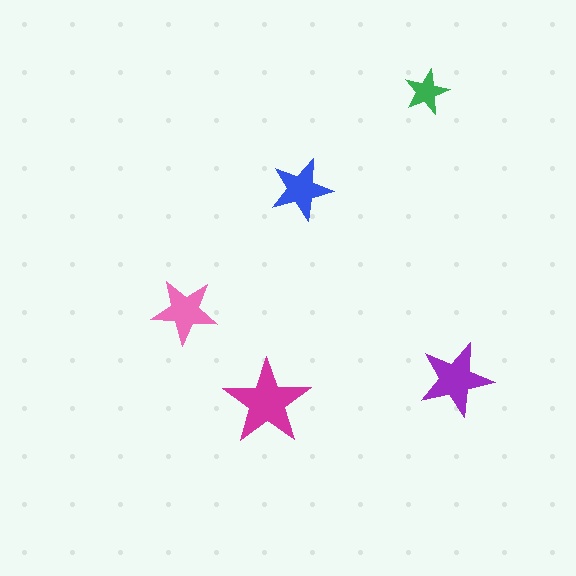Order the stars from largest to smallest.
the magenta one, the purple one, the pink one, the blue one, the green one.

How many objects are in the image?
There are 5 objects in the image.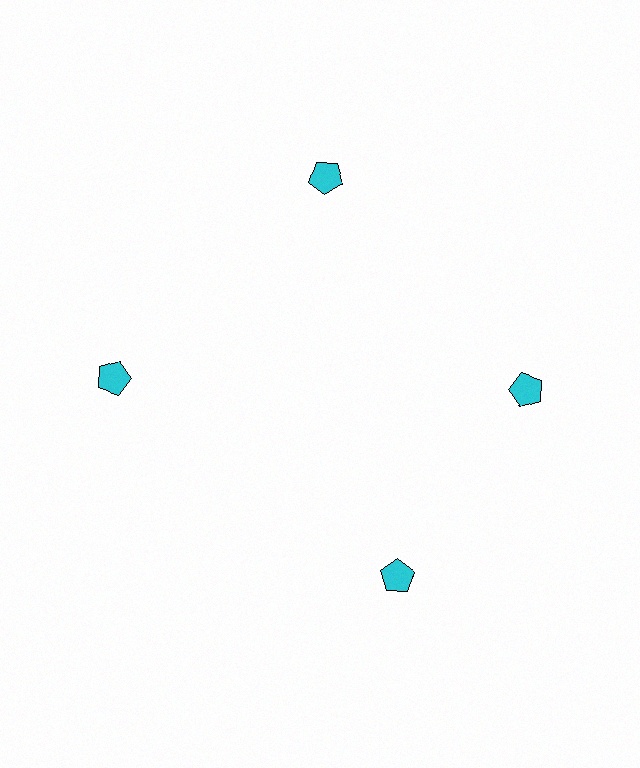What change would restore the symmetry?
The symmetry would be restored by rotating it back into even spacing with its neighbors so that all 4 pentagons sit at equal angles and equal distance from the center.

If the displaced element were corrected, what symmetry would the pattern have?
It would have 4-fold rotational symmetry — the pattern would map onto itself every 90 degrees.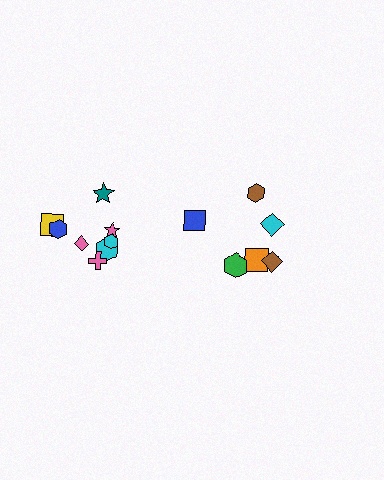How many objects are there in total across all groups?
There are 14 objects.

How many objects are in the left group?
There are 8 objects.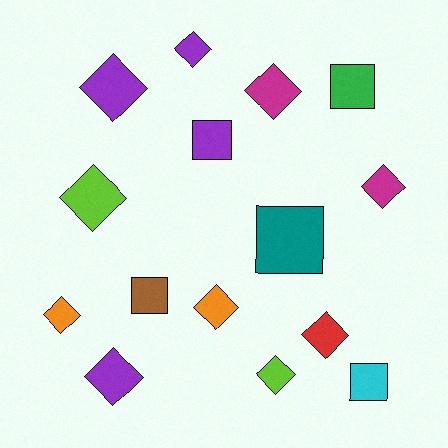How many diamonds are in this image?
There are 10 diamonds.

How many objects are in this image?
There are 15 objects.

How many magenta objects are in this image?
There are 2 magenta objects.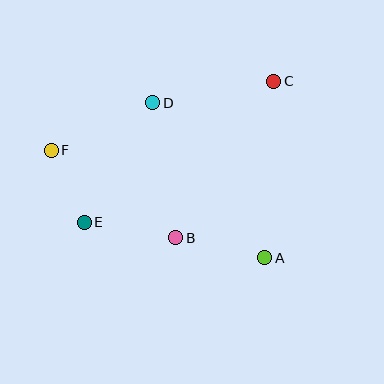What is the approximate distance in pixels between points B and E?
The distance between B and E is approximately 93 pixels.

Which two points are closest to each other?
Points E and F are closest to each other.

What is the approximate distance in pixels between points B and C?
The distance between B and C is approximately 185 pixels.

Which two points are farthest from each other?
Points A and F are farthest from each other.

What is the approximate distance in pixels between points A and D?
The distance between A and D is approximately 191 pixels.